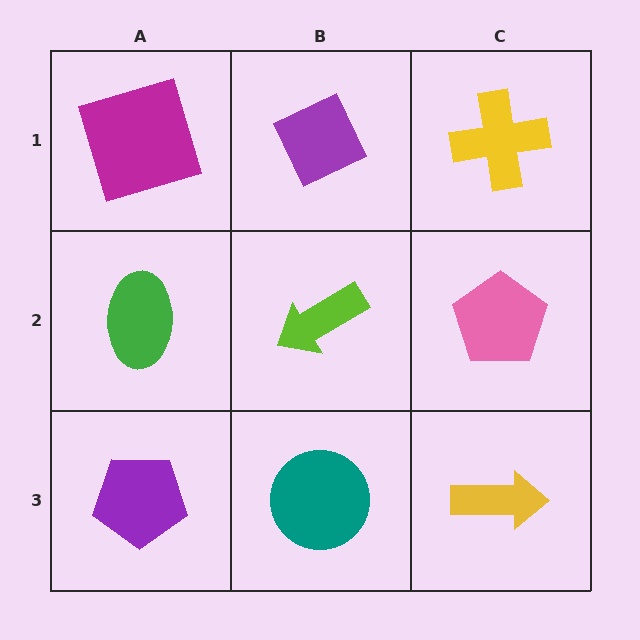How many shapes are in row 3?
3 shapes.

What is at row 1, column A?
A magenta square.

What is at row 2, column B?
A lime arrow.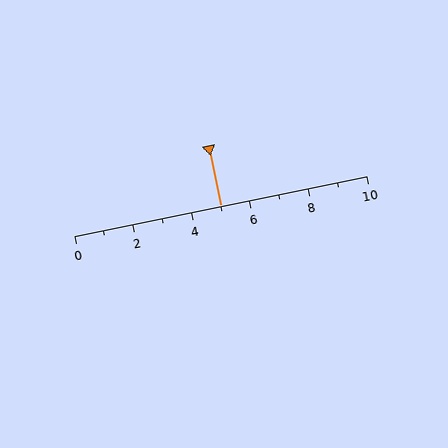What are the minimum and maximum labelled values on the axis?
The axis runs from 0 to 10.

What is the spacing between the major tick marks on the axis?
The major ticks are spaced 2 apart.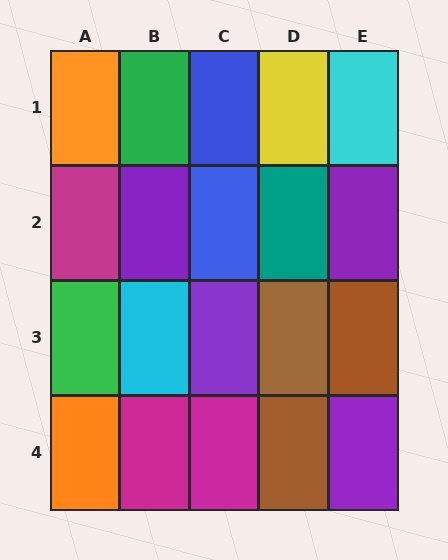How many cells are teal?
1 cell is teal.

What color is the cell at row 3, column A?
Green.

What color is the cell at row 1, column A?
Orange.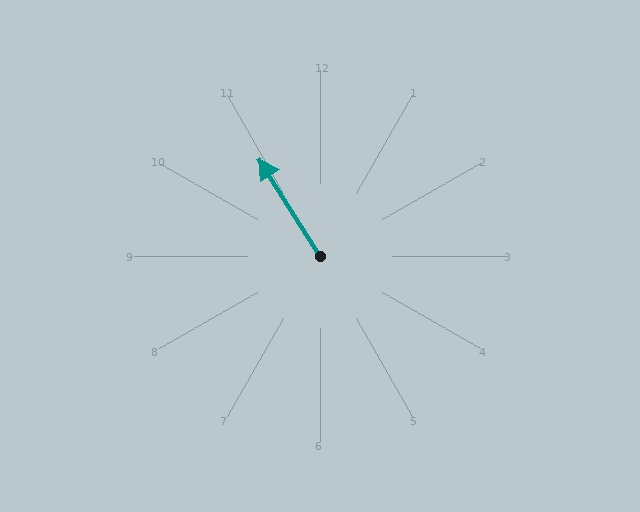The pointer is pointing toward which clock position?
Roughly 11 o'clock.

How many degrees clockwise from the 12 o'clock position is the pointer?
Approximately 328 degrees.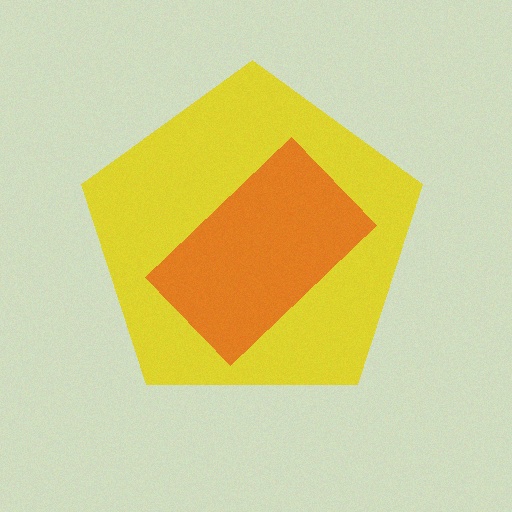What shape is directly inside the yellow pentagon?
The orange rectangle.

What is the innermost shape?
The orange rectangle.